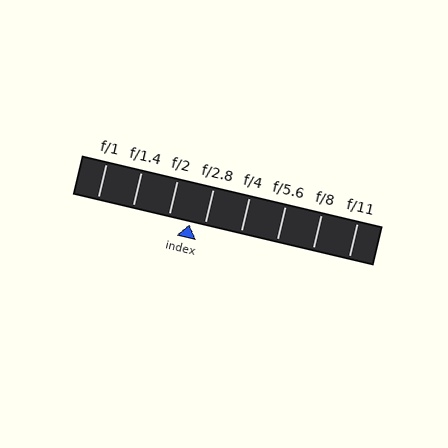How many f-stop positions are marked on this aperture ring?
There are 8 f-stop positions marked.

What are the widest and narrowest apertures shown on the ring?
The widest aperture shown is f/1 and the narrowest is f/11.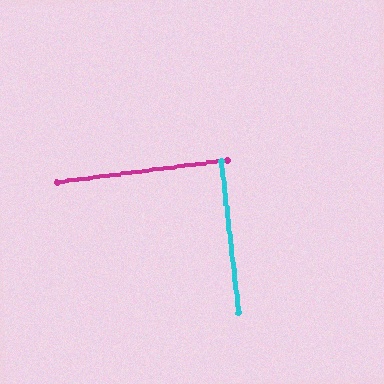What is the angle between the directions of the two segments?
Approximately 89 degrees.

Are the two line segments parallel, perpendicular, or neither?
Perpendicular — they meet at approximately 89°.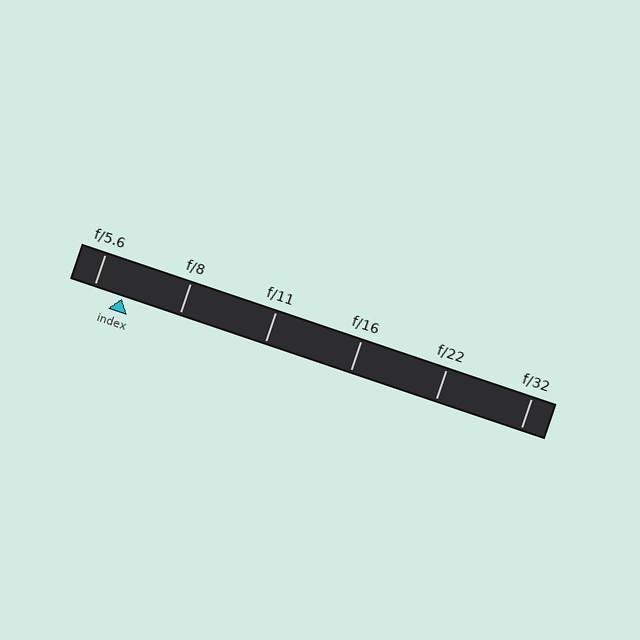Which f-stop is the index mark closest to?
The index mark is closest to f/5.6.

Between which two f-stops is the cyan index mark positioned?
The index mark is between f/5.6 and f/8.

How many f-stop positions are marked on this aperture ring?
There are 6 f-stop positions marked.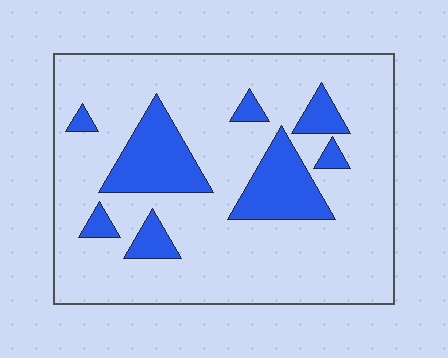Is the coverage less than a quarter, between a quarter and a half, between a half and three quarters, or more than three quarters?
Less than a quarter.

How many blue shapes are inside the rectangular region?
8.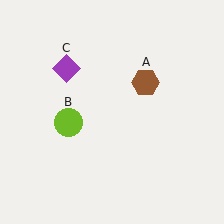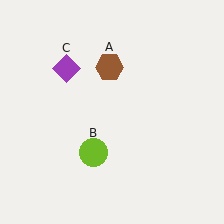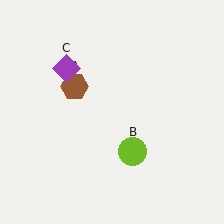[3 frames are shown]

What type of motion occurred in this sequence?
The brown hexagon (object A), lime circle (object B) rotated counterclockwise around the center of the scene.